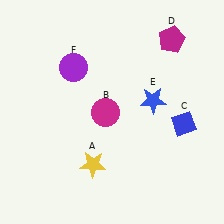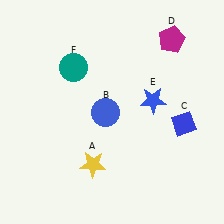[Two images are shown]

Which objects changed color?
B changed from magenta to blue. F changed from purple to teal.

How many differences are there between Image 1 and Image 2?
There are 2 differences between the two images.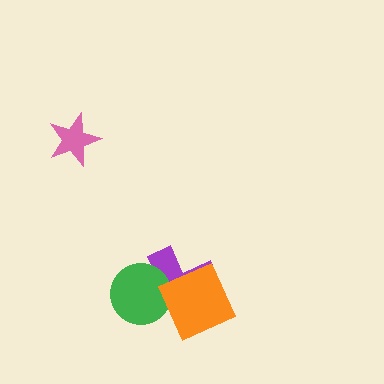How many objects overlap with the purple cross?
2 objects overlap with the purple cross.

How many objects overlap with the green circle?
1 object overlaps with the green circle.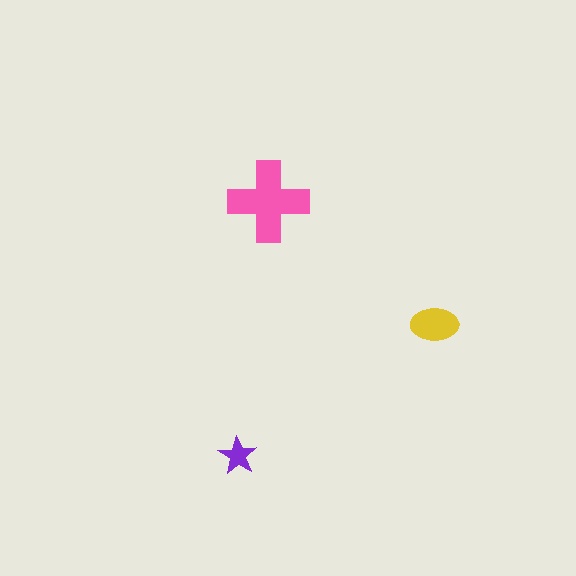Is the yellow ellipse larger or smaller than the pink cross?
Smaller.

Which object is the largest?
The pink cross.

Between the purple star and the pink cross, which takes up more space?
The pink cross.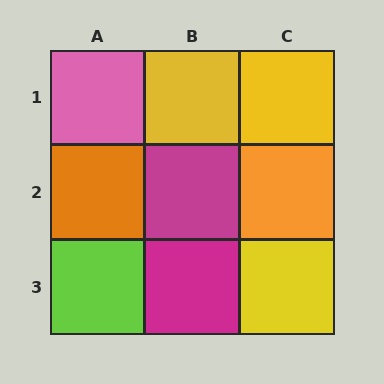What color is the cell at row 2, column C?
Orange.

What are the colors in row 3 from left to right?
Lime, magenta, yellow.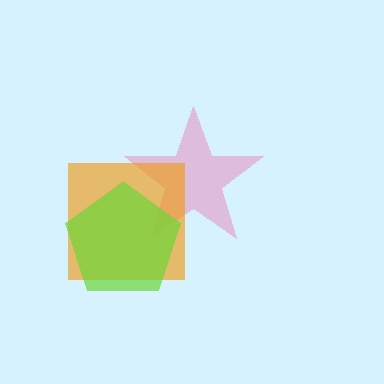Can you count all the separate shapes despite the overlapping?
Yes, there are 3 separate shapes.